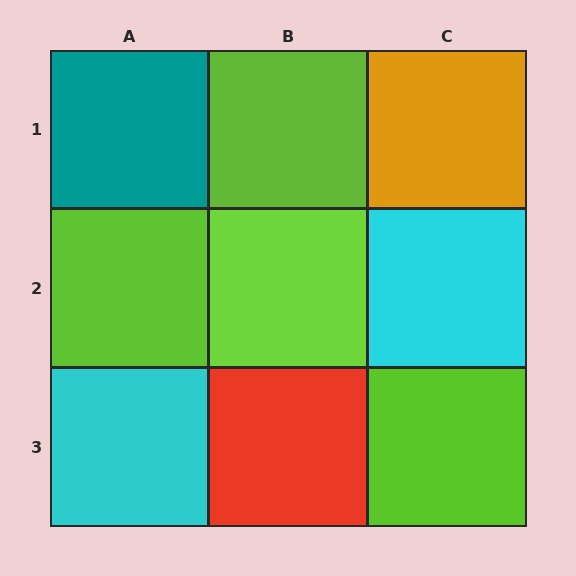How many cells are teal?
1 cell is teal.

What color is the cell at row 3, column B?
Red.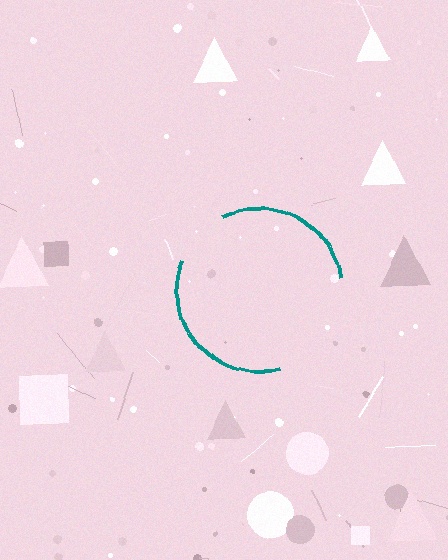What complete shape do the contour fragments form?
The contour fragments form a circle.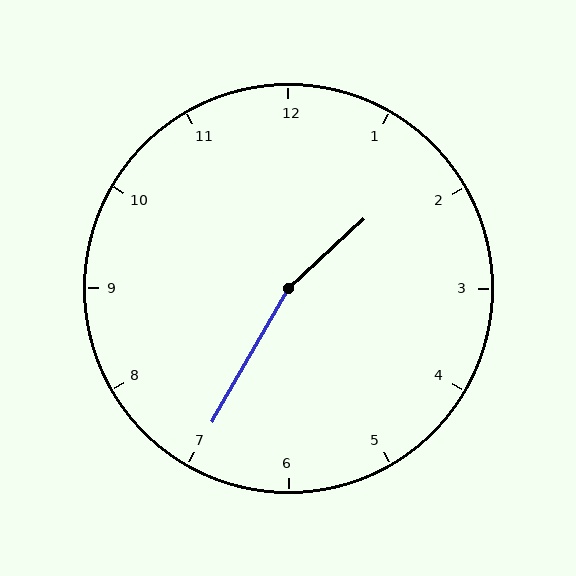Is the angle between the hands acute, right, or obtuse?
It is obtuse.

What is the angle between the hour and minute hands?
Approximately 162 degrees.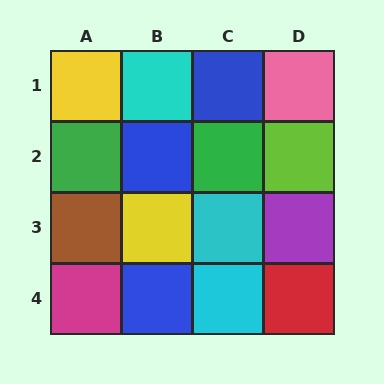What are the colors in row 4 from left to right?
Magenta, blue, cyan, red.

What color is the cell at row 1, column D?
Pink.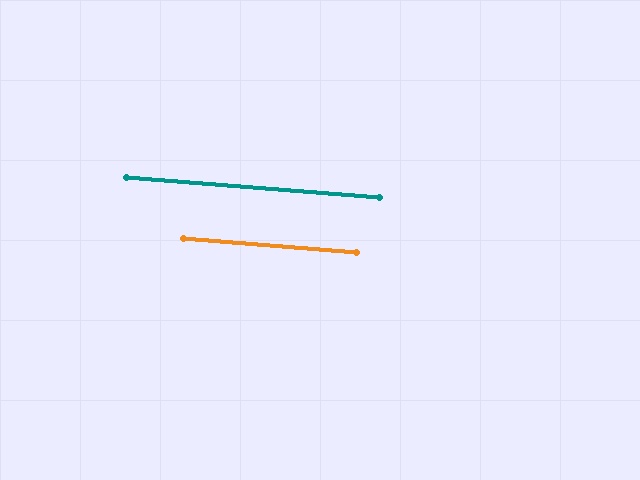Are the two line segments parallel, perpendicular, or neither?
Parallel — their directions differ by only 0.1°.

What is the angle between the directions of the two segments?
Approximately 0 degrees.